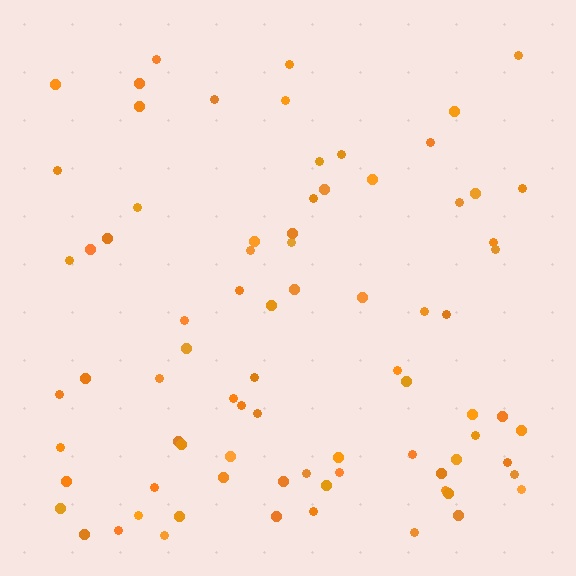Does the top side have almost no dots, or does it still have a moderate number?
Still a moderate number, just noticeably fewer than the bottom.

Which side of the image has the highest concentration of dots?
The bottom.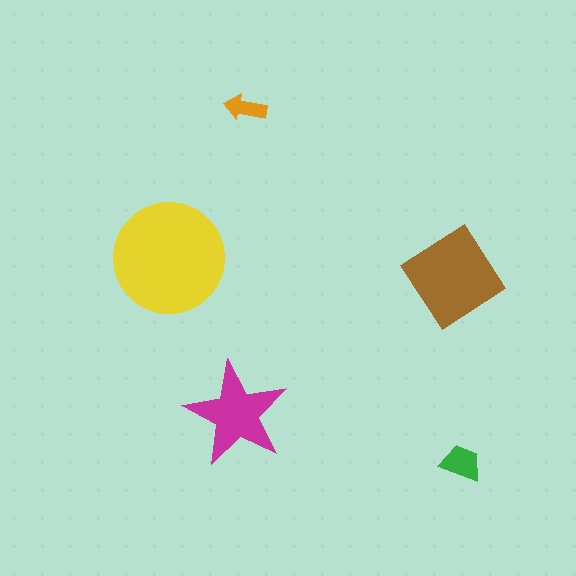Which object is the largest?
The yellow circle.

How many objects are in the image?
There are 5 objects in the image.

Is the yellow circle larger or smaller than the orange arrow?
Larger.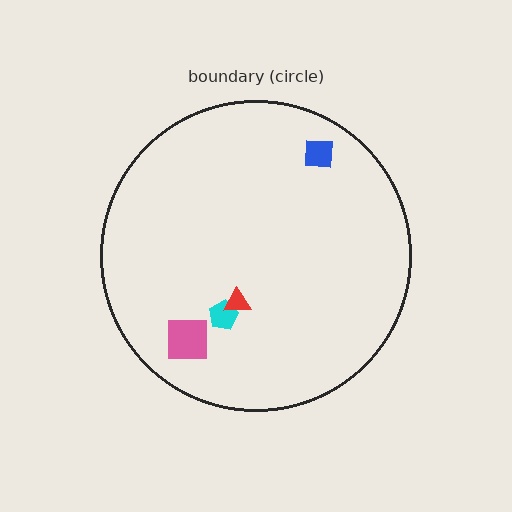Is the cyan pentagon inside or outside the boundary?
Inside.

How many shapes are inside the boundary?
4 inside, 0 outside.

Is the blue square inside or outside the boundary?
Inside.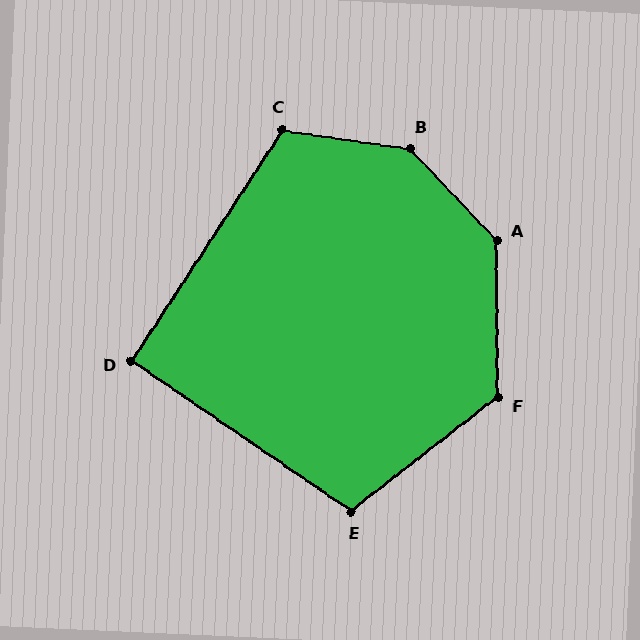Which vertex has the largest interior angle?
B, at approximately 142 degrees.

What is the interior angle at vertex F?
Approximately 127 degrees (obtuse).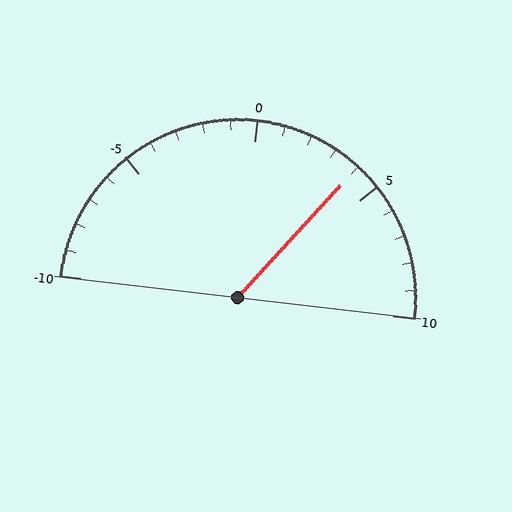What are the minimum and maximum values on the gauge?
The gauge ranges from -10 to 10.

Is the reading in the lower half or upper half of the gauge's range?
The reading is in the upper half of the range (-10 to 10).